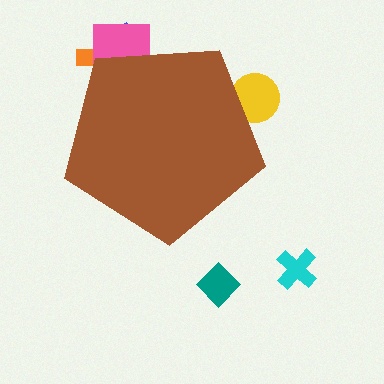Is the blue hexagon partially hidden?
Yes, the blue hexagon is partially hidden behind the brown pentagon.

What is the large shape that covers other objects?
A brown pentagon.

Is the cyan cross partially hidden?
No, the cyan cross is fully visible.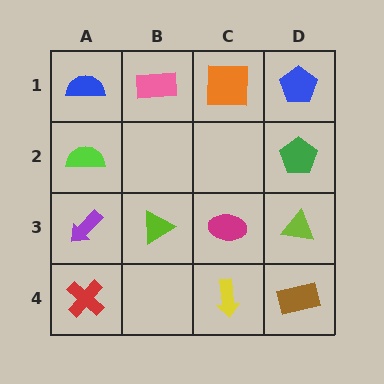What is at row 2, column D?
A green pentagon.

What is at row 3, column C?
A magenta ellipse.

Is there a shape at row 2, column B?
No, that cell is empty.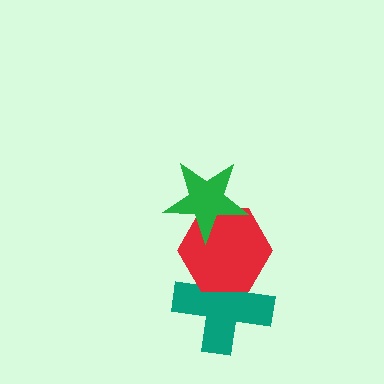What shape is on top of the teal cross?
The red hexagon is on top of the teal cross.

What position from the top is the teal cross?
The teal cross is 3rd from the top.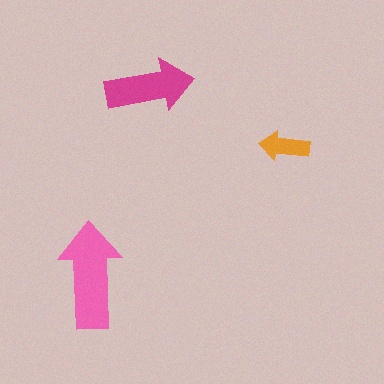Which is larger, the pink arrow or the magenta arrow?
The pink one.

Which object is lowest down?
The pink arrow is bottommost.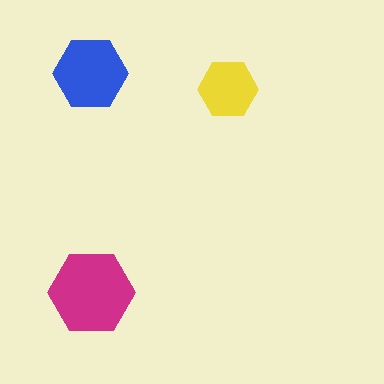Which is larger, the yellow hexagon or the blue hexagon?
The blue one.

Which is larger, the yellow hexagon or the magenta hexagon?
The magenta one.